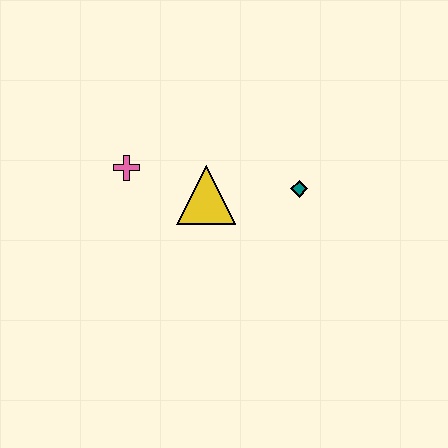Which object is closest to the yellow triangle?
The pink cross is closest to the yellow triangle.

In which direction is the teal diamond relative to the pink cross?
The teal diamond is to the right of the pink cross.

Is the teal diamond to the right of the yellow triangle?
Yes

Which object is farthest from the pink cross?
The teal diamond is farthest from the pink cross.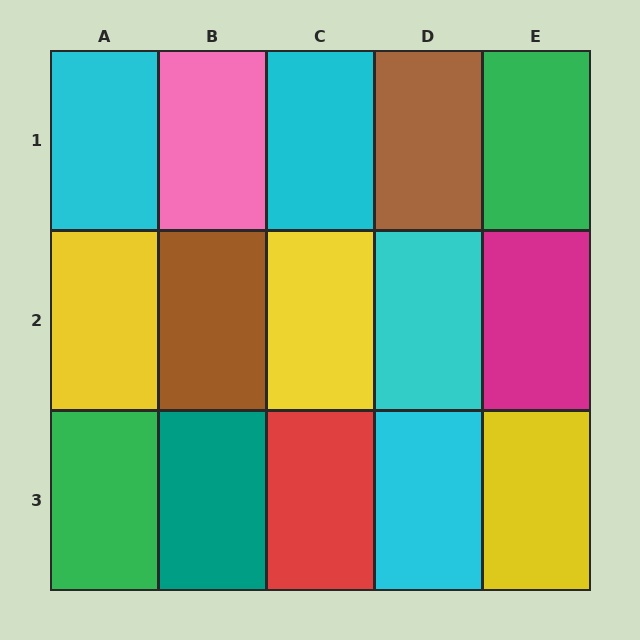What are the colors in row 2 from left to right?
Yellow, brown, yellow, cyan, magenta.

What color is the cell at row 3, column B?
Teal.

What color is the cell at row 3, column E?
Yellow.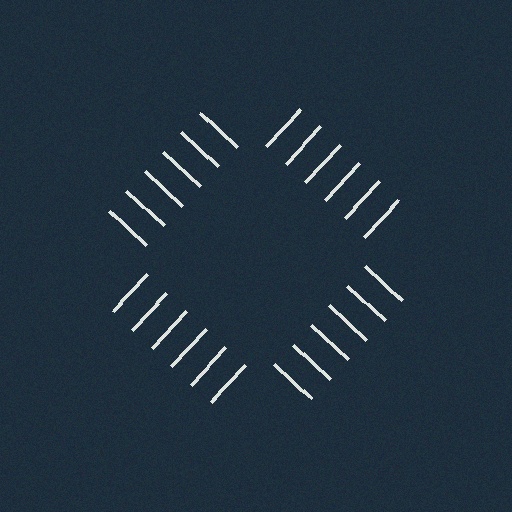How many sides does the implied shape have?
4 sides — the line-ends trace a square.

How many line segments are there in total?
24 — 6 along each of the 4 edges.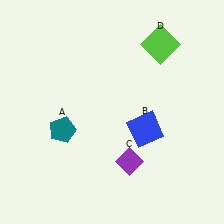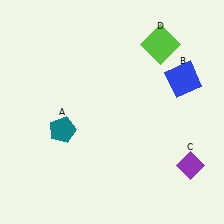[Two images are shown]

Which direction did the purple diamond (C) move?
The purple diamond (C) moved right.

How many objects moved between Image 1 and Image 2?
2 objects moved between the two images.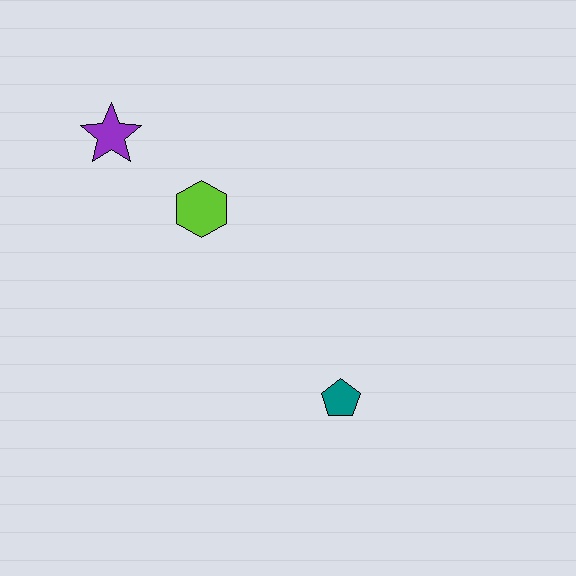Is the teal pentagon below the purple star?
Yes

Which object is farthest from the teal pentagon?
The purple star is farthest from the teal pentagon.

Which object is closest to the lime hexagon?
The purple star is closest to the lime hexagon.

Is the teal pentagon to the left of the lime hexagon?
No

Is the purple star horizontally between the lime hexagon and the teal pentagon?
No